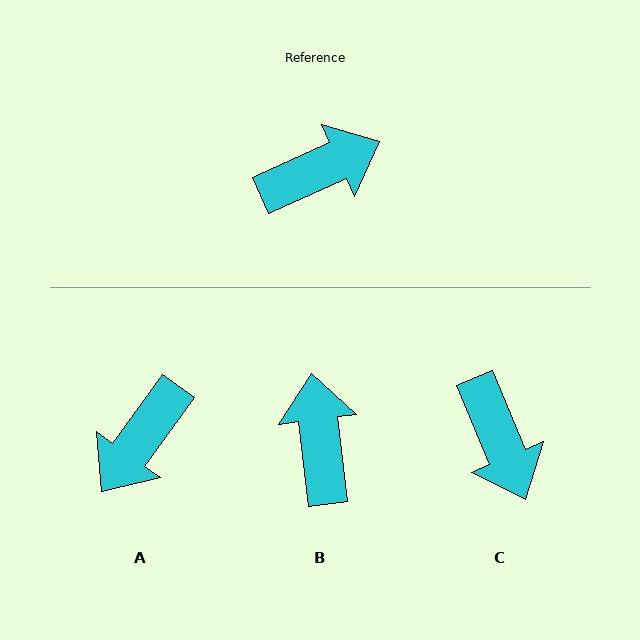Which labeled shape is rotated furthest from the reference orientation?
A, about 150 degrees away.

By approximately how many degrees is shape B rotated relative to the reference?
Approximately 73 degrees counter-clockwise.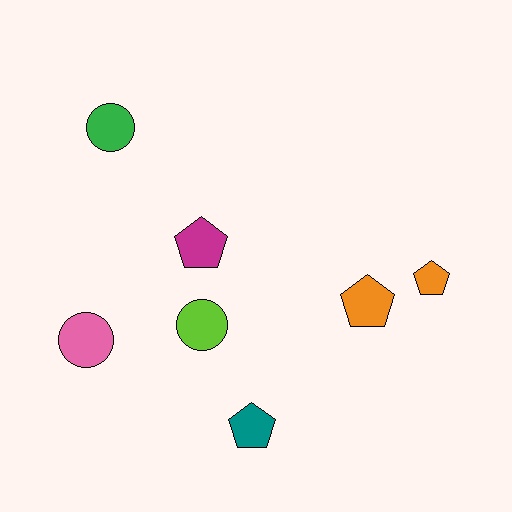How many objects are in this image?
There are 7 objects.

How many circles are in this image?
There are 3 circles.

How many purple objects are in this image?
There are no purple objects.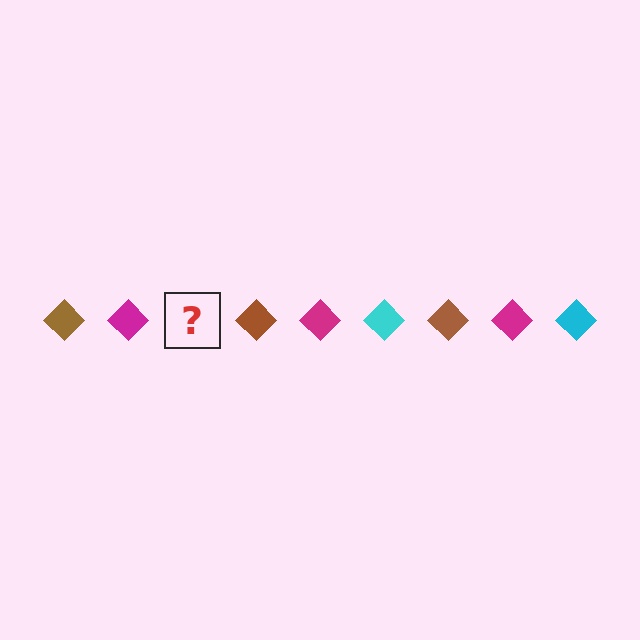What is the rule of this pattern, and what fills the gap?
The rule is that the pattern cycles through brown, magenta, cyan diamonds. The gap should be filled with a cyan diamond.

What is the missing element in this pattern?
The missing element is a cyan diamond.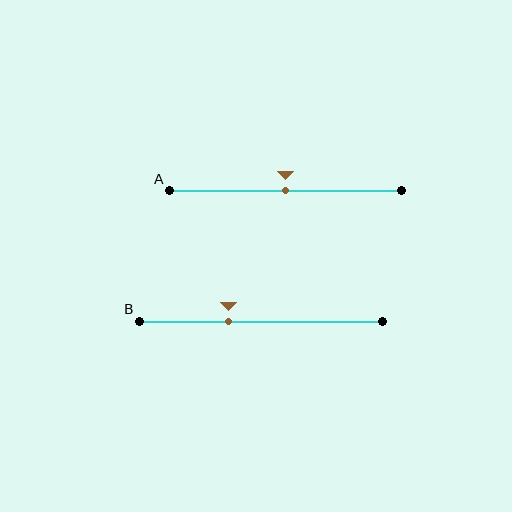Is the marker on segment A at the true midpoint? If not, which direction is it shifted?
Yes, the marker on segment A is at the true midpoint.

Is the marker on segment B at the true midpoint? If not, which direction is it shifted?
No, the marker on segment B is shifted to the left by about 14% of the segment length.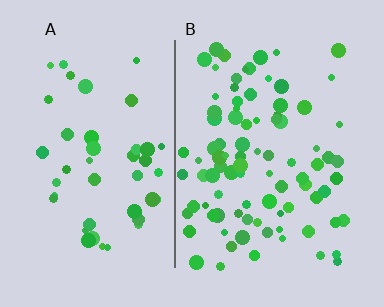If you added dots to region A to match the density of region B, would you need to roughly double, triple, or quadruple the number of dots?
Approximately double.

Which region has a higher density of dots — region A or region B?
B (the right).